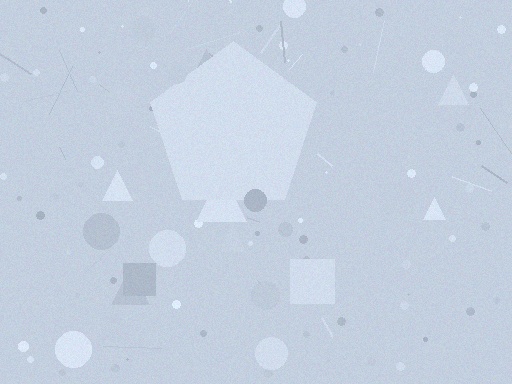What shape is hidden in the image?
A pentagon is hidden in the image.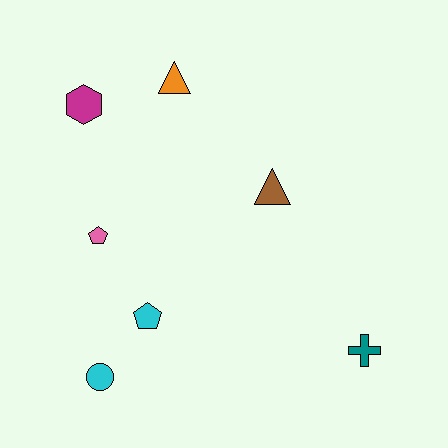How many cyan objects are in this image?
There are 2 cyan objects.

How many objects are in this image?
There are 7 objects.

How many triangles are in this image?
There are 2 triangles.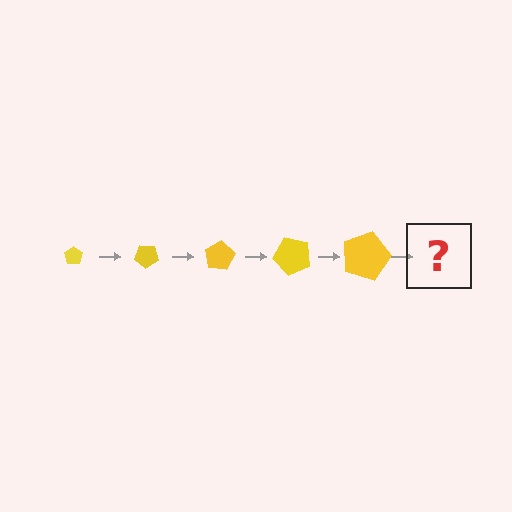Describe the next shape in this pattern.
It should be a pentagon, larger than the previous one and rotated 200 degrees from the start.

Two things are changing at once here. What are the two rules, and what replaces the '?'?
The two rules are that the pentagon grows larger each step and it rotates 40 degrees each step. The '?' should be a pentagon, larger than the previous one and rotated 200 degrees from the start.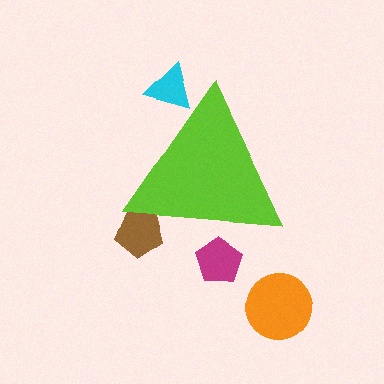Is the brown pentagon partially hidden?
Yes, the brown pentagon is partially hidden behind the lime triangle.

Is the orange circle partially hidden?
No, the orange circle is fully visible.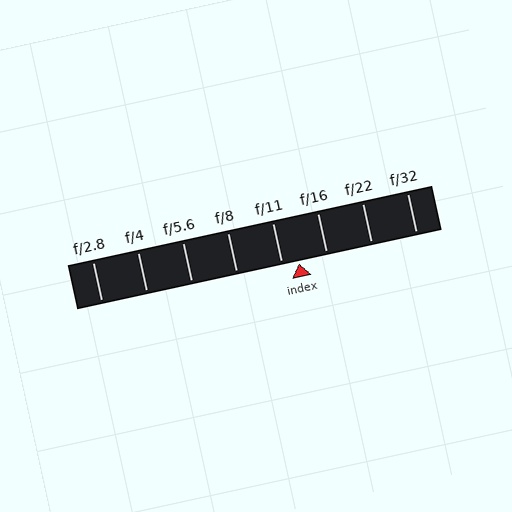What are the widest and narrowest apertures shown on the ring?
The widest aperture shown is f/2.8 and the narrowest is f/32.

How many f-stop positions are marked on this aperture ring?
There are 8 f-stop positions marked.